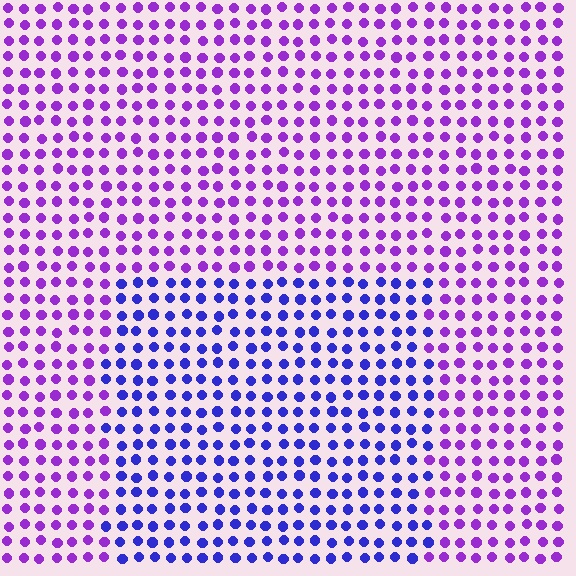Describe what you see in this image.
The image is filled with small purple elements in a uniform arrangement. A rectangle-shaped region is visible where the elements are tinted to a slightly different hue, forming a subtle color boundary.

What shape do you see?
I see a rectangle.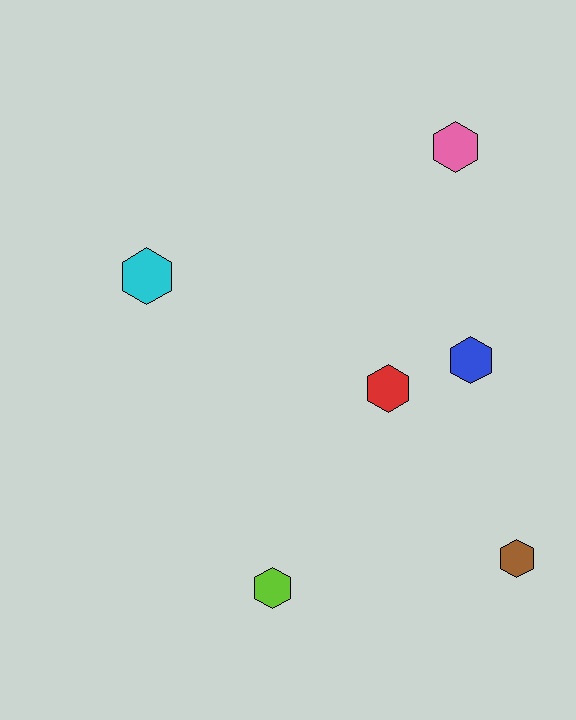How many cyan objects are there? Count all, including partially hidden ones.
There is 1 cyan object.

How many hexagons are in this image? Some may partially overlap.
There are 6 hexagons.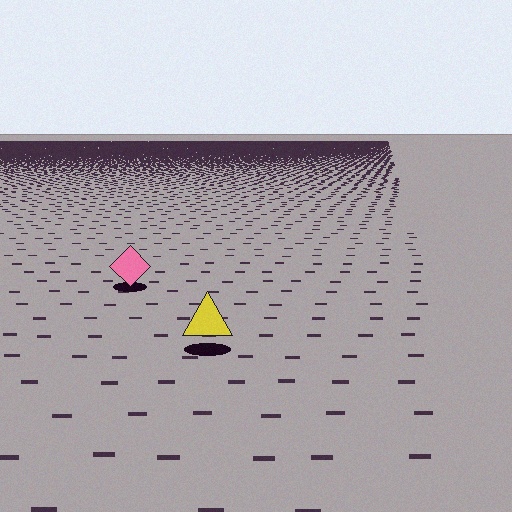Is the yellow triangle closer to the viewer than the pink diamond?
Yes. The yellow triangle is closer — you can tell from the texture gradient: the ground texture is coarser near it.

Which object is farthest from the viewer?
The pink diamond is farthest from the viewer. It appears smaller and the ground texture around it is denser.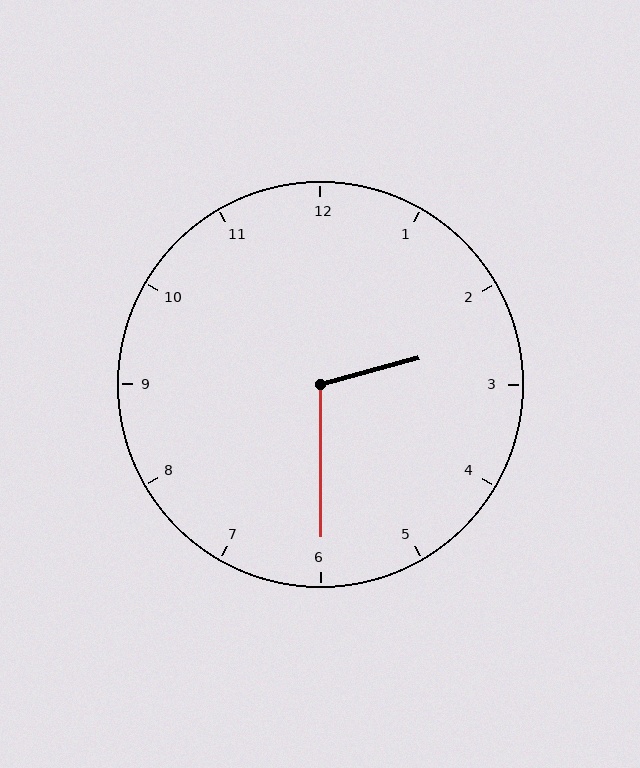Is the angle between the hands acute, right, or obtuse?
It is obtuse.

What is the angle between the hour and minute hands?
Approximately 105 degrees.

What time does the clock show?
2:30.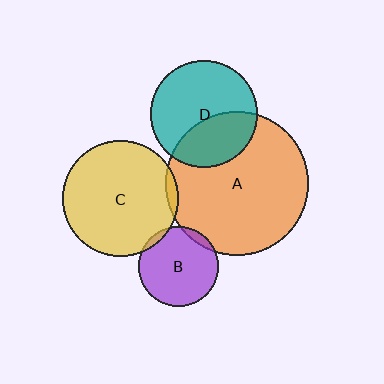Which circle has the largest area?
Circle A (orange).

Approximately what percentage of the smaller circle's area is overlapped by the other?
Approximately 5%.